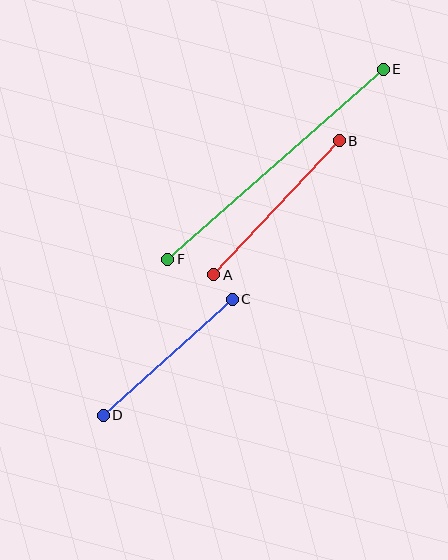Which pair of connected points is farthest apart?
Points E and F are farthest apart.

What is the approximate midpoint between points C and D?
The midpoint is at approximately (168, 357) pixels.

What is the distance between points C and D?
The distance is approximately 174 pixels.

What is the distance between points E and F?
The distance is approximately 287 pixels.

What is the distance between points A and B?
The distance is approximately 183 pixels.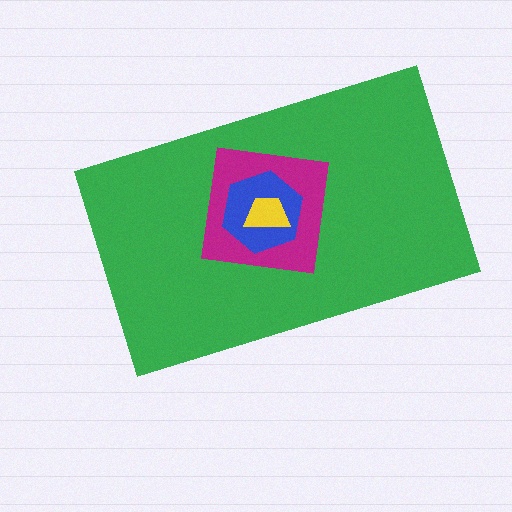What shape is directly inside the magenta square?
The blue hexagon.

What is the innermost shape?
The yellow trapezoid.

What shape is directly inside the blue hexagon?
The yellow trapezoid.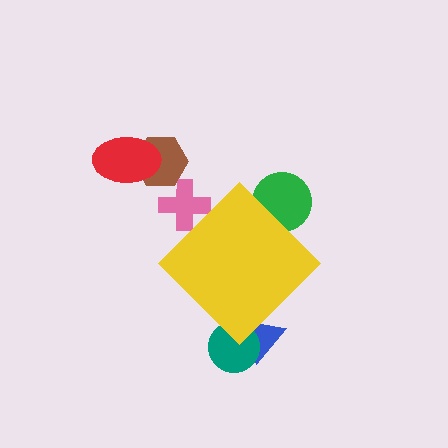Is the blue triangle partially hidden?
Yes, the blue triangle is partially hidden behind the yellow diamond.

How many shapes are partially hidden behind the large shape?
4 shapes are partially hidden.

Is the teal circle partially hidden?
Yes, the teal circle is partially hidden behind the yellow diamond.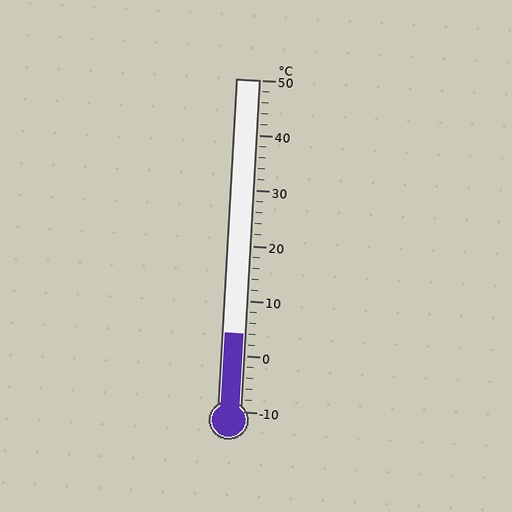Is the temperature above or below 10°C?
The temperature is below 10°C.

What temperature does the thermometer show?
The thermometer shows approximately 4°C.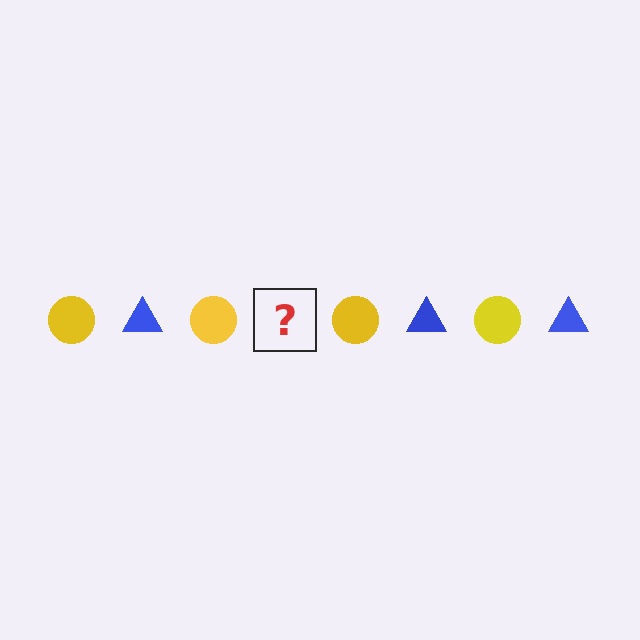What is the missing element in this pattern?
The missing element is a blue triangle.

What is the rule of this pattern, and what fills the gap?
The rule is that the pattern alternates between yellow circle and blue triangle. The gap should be filled with a blue triangle.